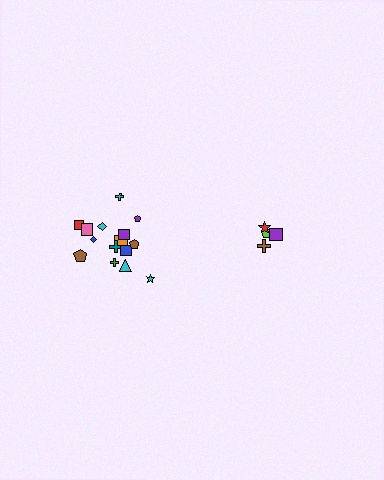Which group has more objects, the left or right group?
The left group.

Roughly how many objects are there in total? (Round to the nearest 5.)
Roughly 20 objects in total.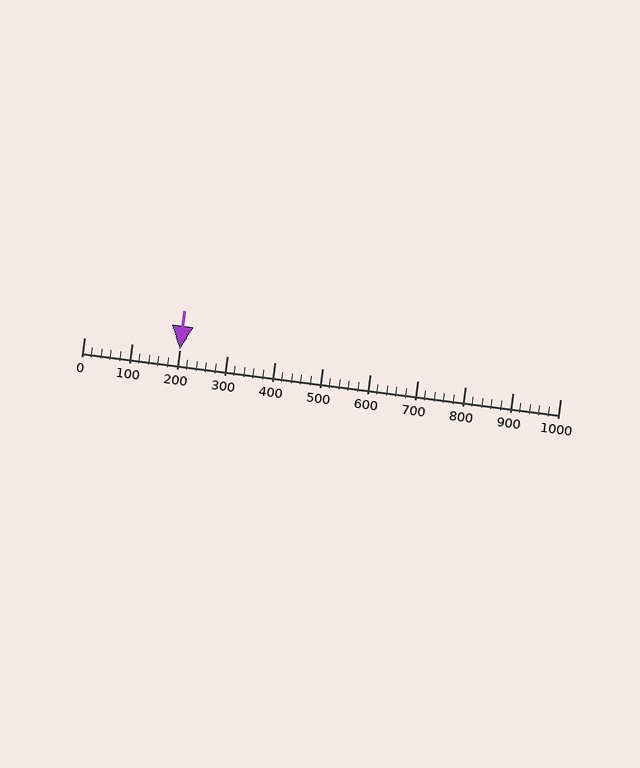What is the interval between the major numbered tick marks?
The major tick marks are spaced 100 units apart.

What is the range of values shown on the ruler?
The ruler shows values from 0 to 1000.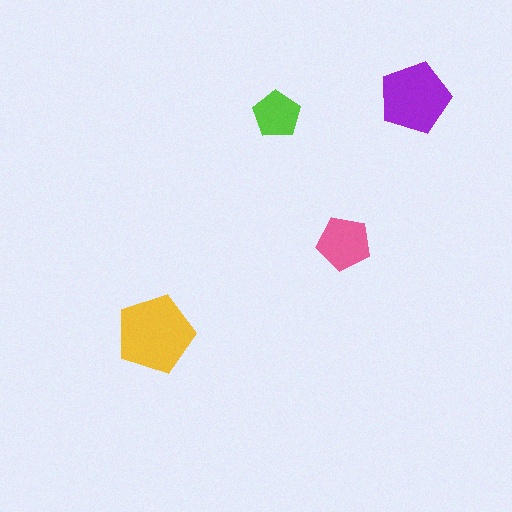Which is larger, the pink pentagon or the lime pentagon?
The pink one.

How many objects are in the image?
There are 4 objects in the image.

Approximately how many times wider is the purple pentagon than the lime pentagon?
About 1.5 times wider.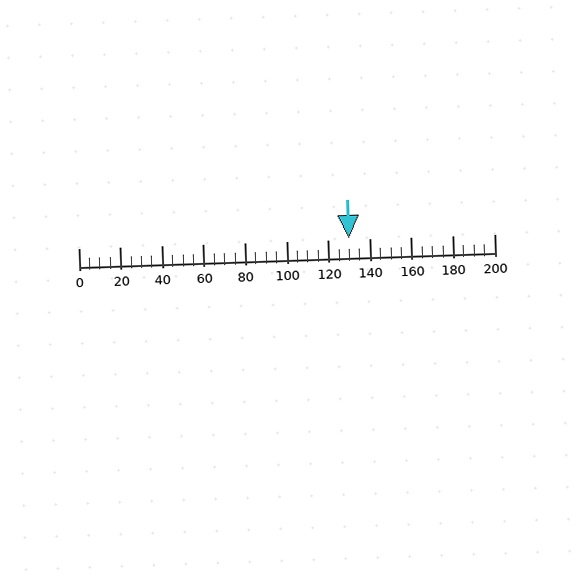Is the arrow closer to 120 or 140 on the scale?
The arrow is closer to 140.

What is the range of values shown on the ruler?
The ruler shows values from 0 to 200.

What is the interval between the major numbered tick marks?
The major tick marks are spaced 20 units apart.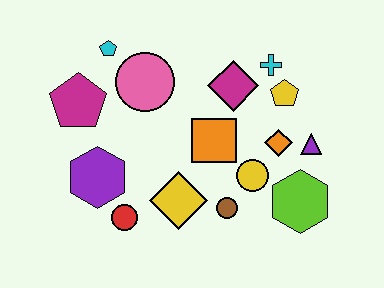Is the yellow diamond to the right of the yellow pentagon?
No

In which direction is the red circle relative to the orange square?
The red circle is to the left of the orange square.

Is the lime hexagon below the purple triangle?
Yes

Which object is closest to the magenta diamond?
The cyan cross is closest to the magenta diamond.